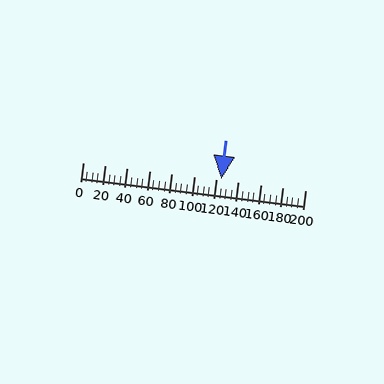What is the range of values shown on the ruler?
The ruler shows values from 0 to 200.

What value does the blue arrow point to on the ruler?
The blue arrow points to approximately 124.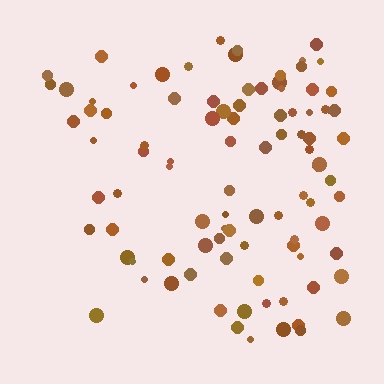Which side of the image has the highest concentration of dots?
The right.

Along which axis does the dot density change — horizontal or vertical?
Horizontal.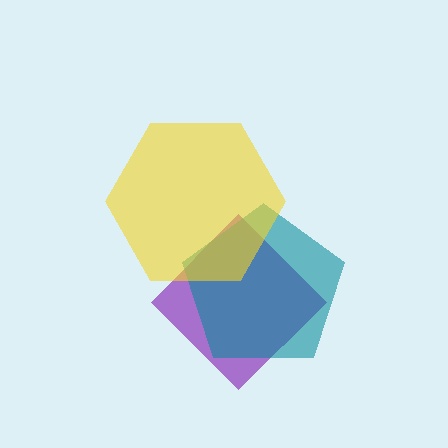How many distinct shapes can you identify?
There are 3 distinct shapes: a purple diamond, a teal pentagon, a yellow hexagon.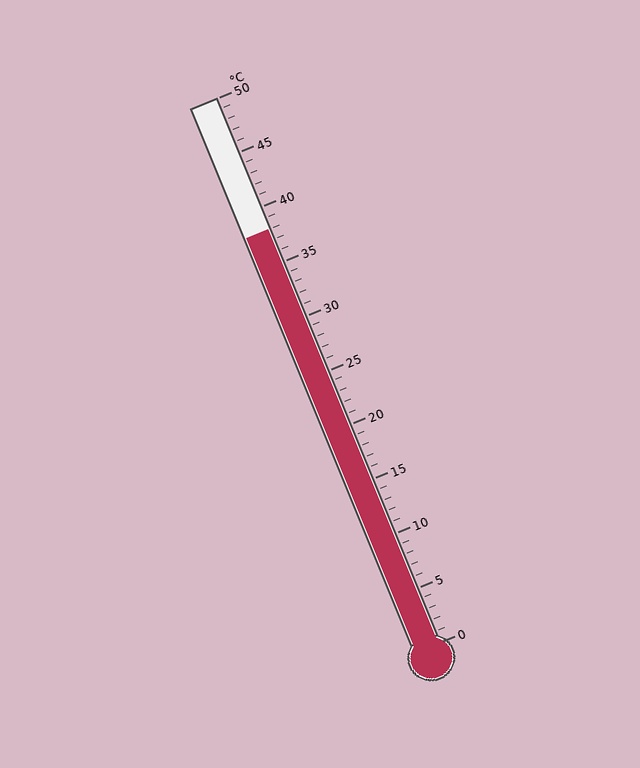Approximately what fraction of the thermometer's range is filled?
The thermometer is filled to approximately 75% of its range.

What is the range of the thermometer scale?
The thermometer scale ranges from 0°C to 50°C.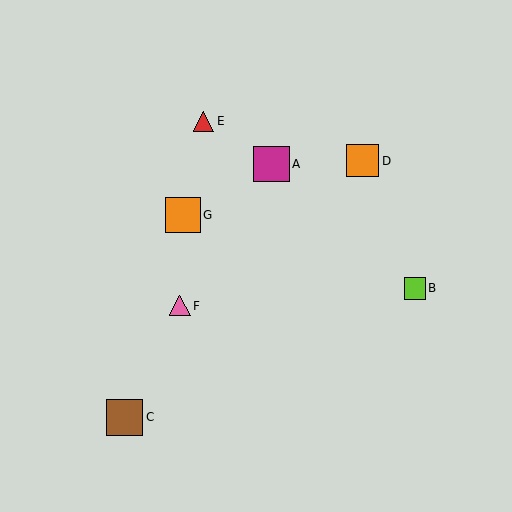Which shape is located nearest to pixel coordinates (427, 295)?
The lime square (labeled B) at (415, 288) is nearest to that location.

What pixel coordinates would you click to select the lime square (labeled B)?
Click at (415, 288) to select the lime square B.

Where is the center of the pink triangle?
The center of the pink triangle is at (180, 306).